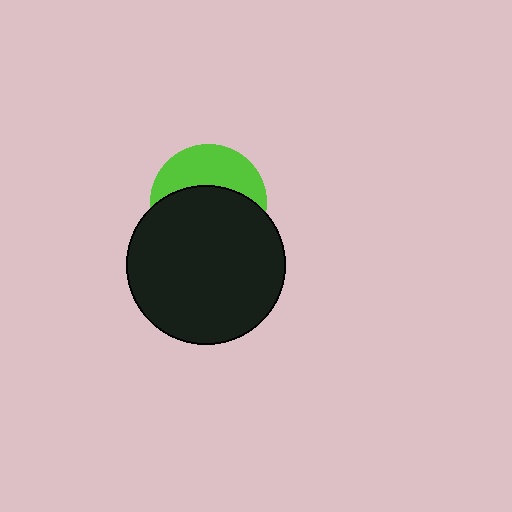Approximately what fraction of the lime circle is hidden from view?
Roughly 60% of the lime circle is hidden behind the black circle.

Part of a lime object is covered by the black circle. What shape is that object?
It is a circle.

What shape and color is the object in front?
The object in front is a black circle.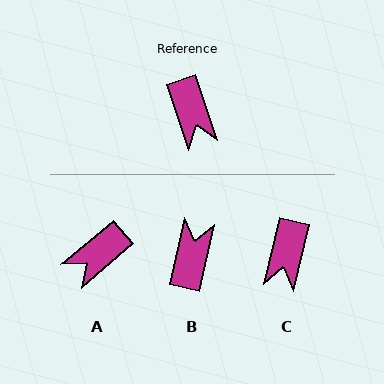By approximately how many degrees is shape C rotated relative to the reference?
Approximately 32 degrees clockwise.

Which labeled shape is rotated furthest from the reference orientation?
B, about 149 degrees away.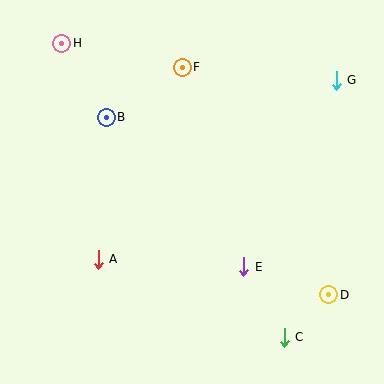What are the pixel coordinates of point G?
Point G is at (336, 80).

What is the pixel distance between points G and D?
The distance between G and D is 215 pixels.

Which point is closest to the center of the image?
Point E at (244, 267) is closest to the center.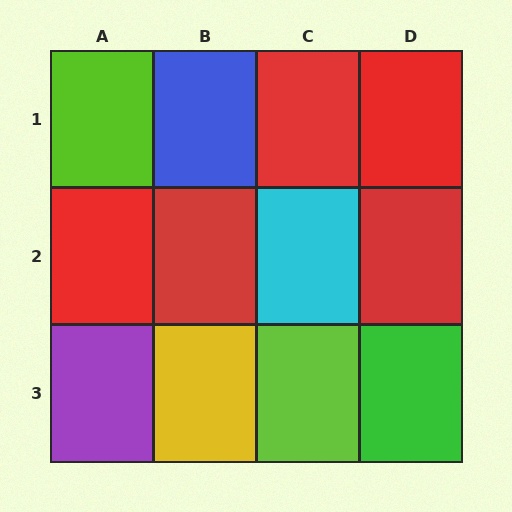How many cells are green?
1 cell is green.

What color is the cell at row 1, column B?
Blue.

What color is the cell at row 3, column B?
Yellow.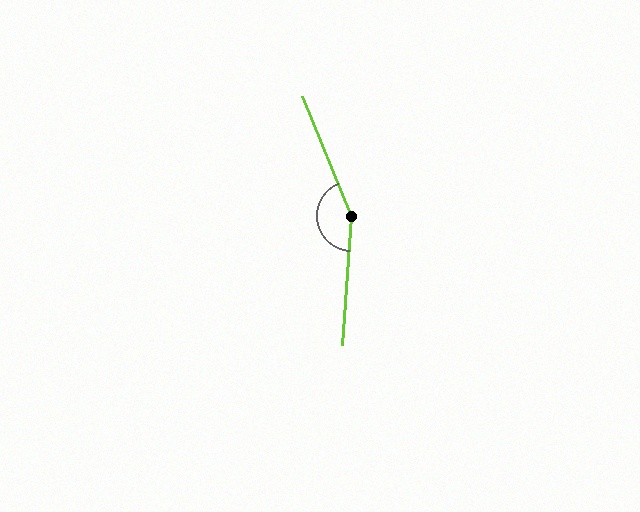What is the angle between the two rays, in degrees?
Approximately 154 degrees.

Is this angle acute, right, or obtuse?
It is obtuse.